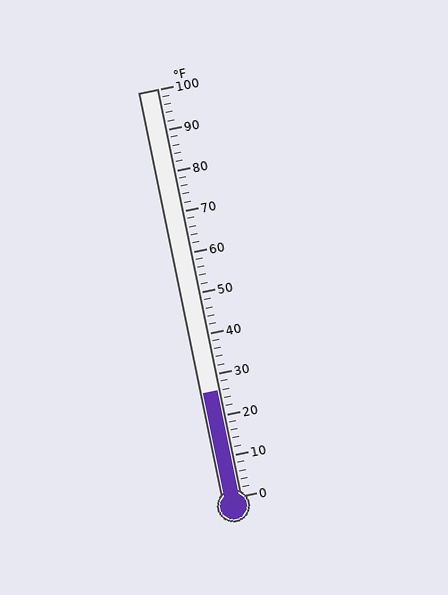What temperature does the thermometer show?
The thermometer shows approximately 26°F.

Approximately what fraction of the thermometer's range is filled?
The thermometer is filled to approximately 25% of its range.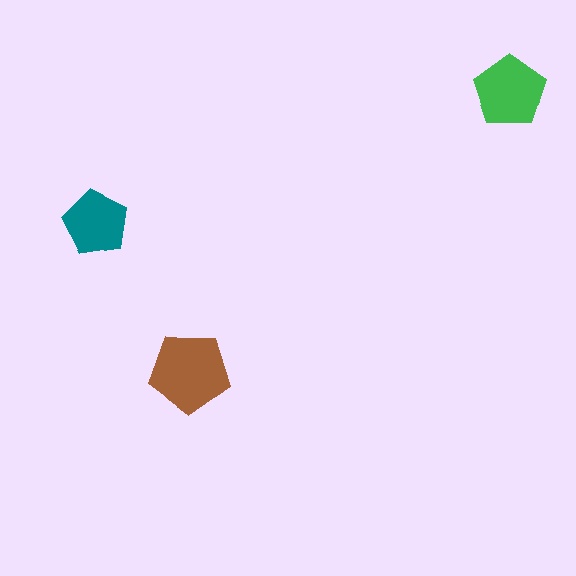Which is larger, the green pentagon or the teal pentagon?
The green one.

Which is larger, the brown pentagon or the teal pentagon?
The brown one.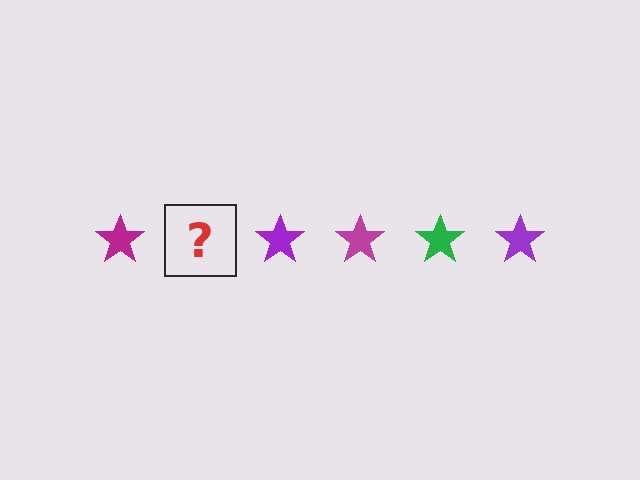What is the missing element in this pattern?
The missing element is a green star.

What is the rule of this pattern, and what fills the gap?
The rule is that the pattern cycles through magenta, green, purple stars. The gap should be filled with a green star.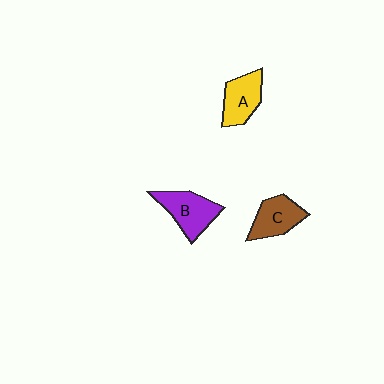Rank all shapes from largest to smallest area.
From largest to smallest: B (purple), A (yellow), C (brown).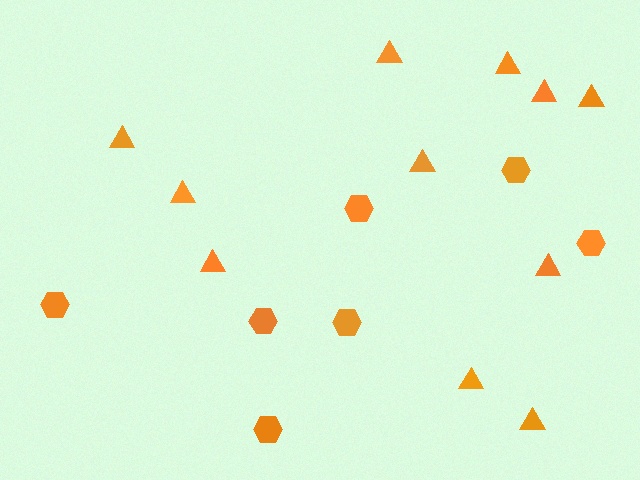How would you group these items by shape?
There are 2 groups: one group of hexagons (7) and one group of triangles (11).